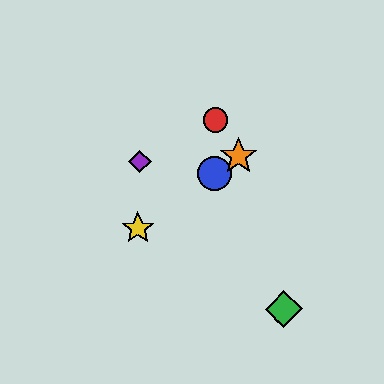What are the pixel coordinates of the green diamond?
The green diamond is at (284, 309).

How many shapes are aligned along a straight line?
3 shapes (the blue circle, the yellow star, the orange star) are aligned along a straight line.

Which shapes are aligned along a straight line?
The blue circle, the yellow star, the orange star are aligned along a straight line.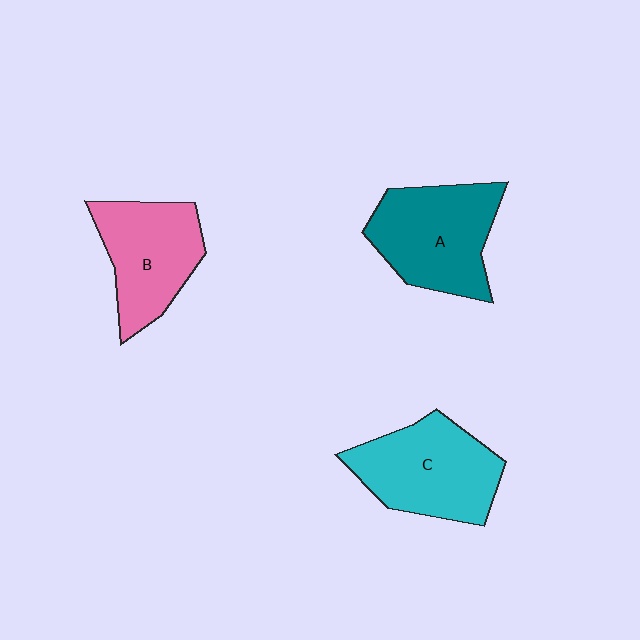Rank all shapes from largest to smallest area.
From largest to smallest: A (teal), C (cyan), B (pink).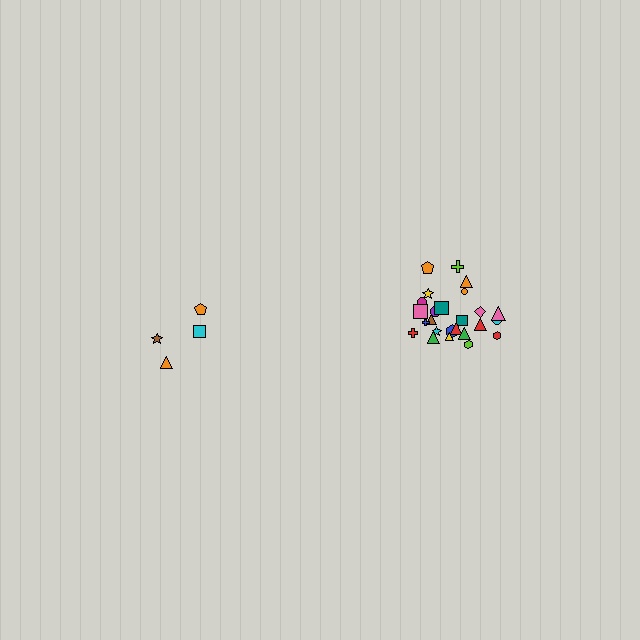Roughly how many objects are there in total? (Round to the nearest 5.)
Roughly 30 objects in total.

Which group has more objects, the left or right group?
The right group.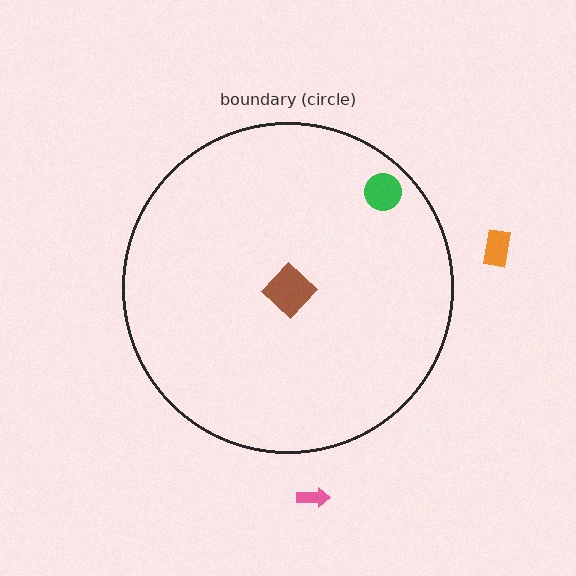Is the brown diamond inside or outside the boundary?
Inside.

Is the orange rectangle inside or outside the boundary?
Outside.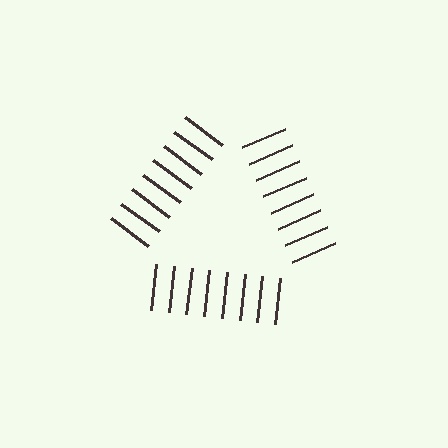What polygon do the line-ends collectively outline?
An illusory triangle — the line segments terminate on its edges but no continuous stroke is drawn.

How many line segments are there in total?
24 — 8 along each of the 3 edges.